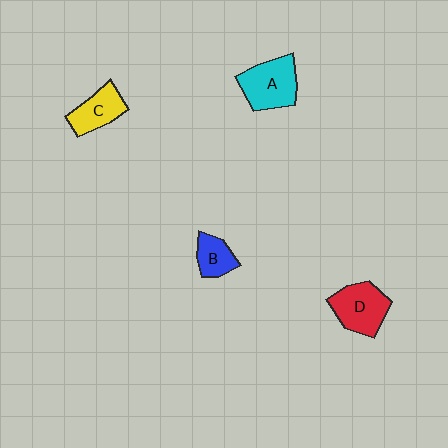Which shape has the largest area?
Shape A (cyan).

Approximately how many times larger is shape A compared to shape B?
Approximately 1.8 times.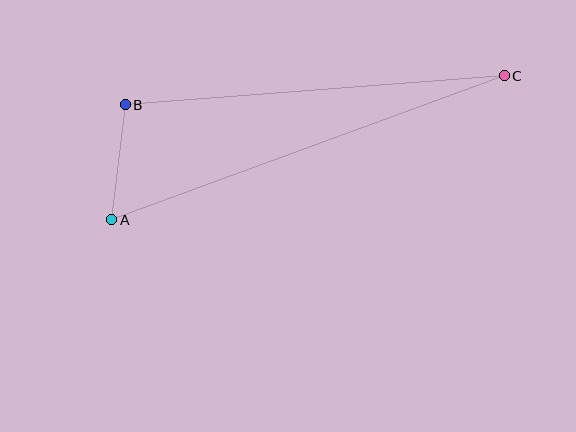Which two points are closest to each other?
Points A and B are closest to each other.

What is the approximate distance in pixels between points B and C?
The distance between B and C is approximately 380 pixels.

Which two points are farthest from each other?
Points A and C are farthest from each other.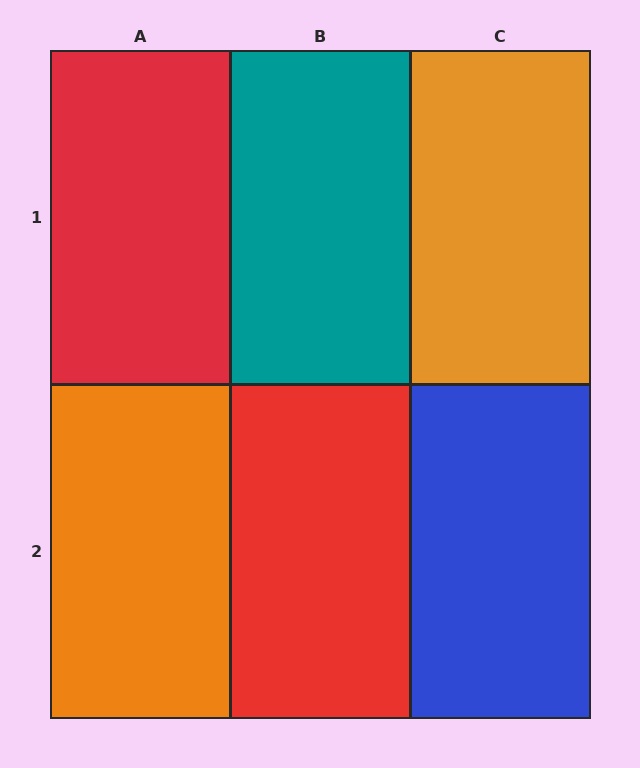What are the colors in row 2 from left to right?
Orange, red, blue.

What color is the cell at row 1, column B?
Teal.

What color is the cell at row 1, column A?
Red.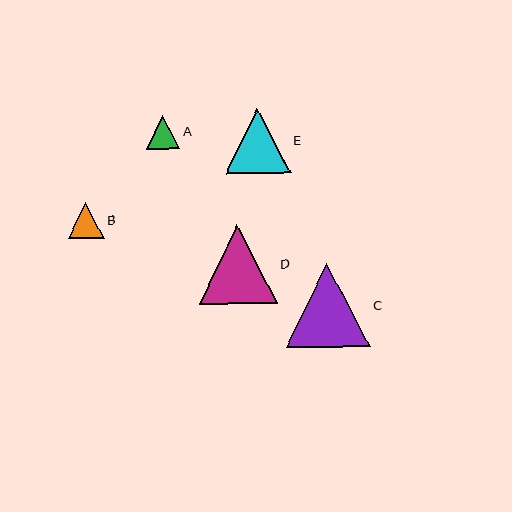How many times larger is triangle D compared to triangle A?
Triangle D is approximately 2.4 times the size of triangle A.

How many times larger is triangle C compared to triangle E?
Triangle C is approximately 1.3 times the size of triangle E.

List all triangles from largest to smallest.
From largest to smallest: C, D, E, B, A.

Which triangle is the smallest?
Triangle A is the smallest with a size of approximately 33 pixels.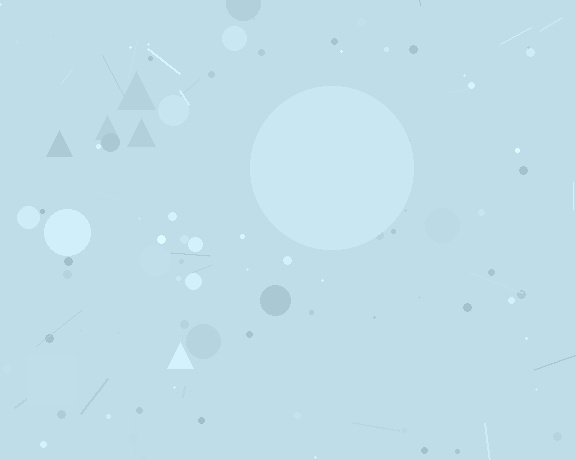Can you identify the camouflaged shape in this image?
The camouflaged shape is a circle.